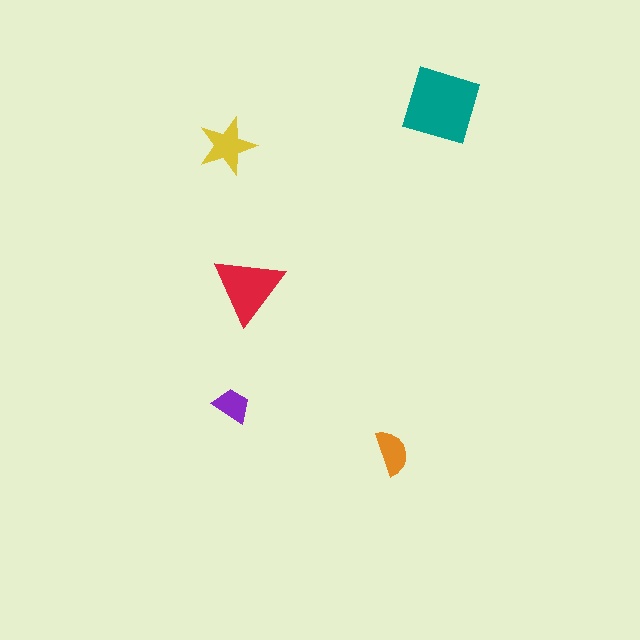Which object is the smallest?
The purple trapezoid.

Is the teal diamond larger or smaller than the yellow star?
Larger.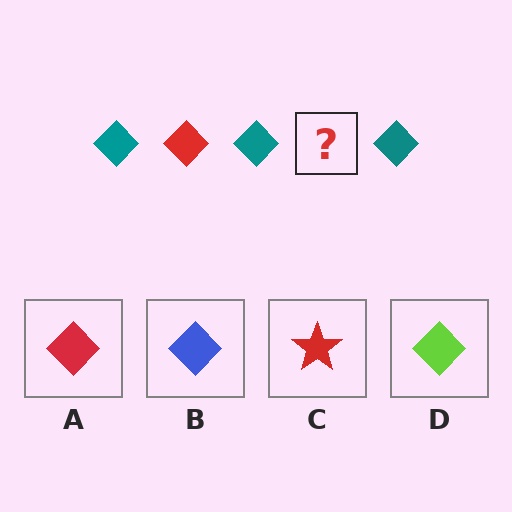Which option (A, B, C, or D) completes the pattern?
A.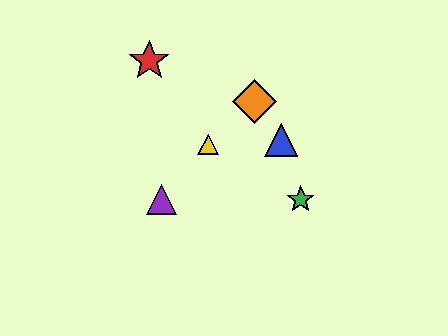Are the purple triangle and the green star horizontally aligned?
Yes, both are at y≈199.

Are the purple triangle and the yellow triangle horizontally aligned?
No, the purple triangle is at y≈199 and the yellow triangle is at y≈144.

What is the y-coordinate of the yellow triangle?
The yellow triangle is at y≈144.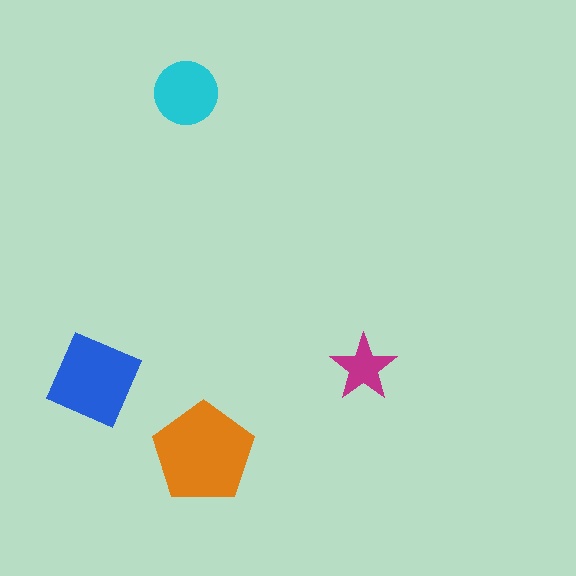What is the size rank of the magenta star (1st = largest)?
4th.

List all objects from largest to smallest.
The orange pentagon, the blue square, the cyan circle, the magenta star.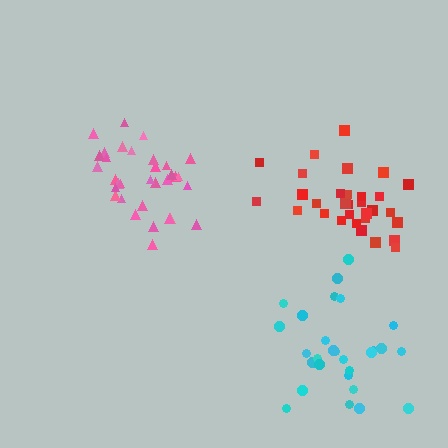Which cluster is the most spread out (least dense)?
Cyan.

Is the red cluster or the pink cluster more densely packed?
Pink.